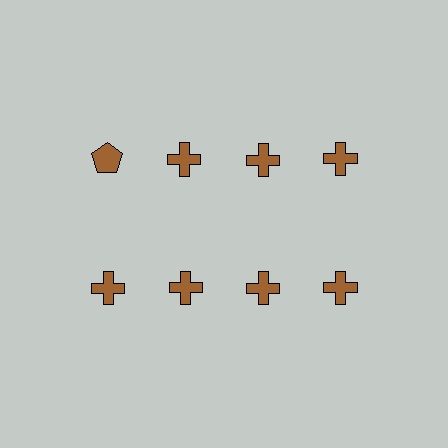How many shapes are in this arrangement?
There are 8 shapes arranged in a grid pattern.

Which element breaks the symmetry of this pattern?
The brown pentagon in the top row, leftmost column breaks the symmetry. All other shapes are brown crosses.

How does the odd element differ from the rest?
It has a different shape: pentagon instead of cross.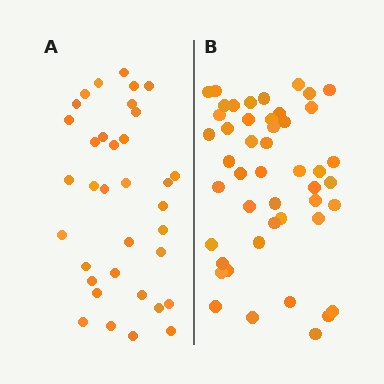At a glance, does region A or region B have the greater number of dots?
Region B (the right region) has more dots.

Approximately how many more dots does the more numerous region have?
Region B has roughly 12 or so more dots than region A.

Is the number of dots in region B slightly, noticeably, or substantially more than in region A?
Region B has noticeably more, but not dramatically so. The ratio is roughly 1.3 to 1.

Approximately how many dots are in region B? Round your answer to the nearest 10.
About 50 dots. (The exact count is 47, which rounds to 50.)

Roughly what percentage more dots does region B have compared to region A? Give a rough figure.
About 35% more.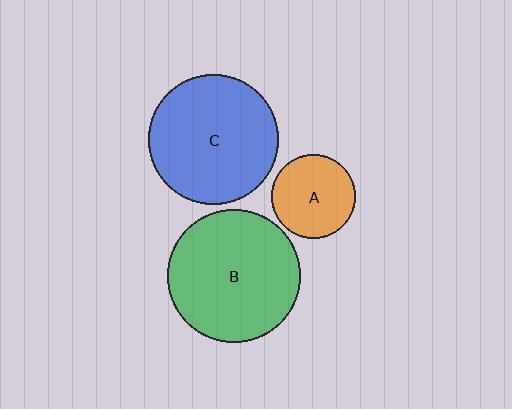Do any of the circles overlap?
No, none of the circles overlap.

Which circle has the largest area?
Circle B (green).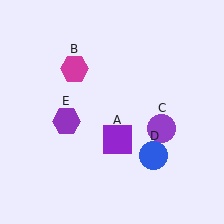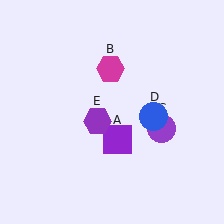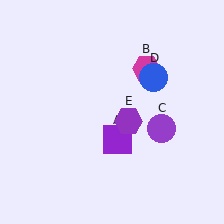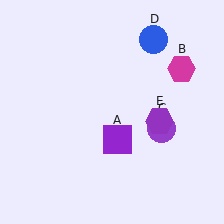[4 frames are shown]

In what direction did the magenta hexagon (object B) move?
The magenta hexagon (object B) moved right.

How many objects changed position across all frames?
3 objects changed position: magenta hexagon (object B), blue circle (object D), purple hexagon (object E).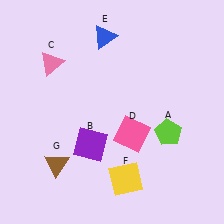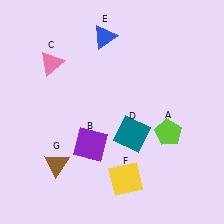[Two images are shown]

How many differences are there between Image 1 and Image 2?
There is 1 difference between the two images.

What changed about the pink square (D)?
In Image 1, D is pink. In Image 2, it changed to teal.